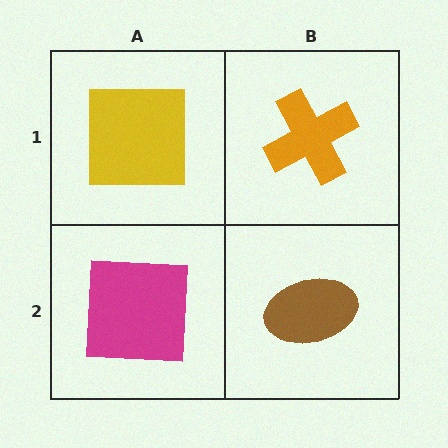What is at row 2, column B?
A brown ellipse.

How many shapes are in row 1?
2 shapes.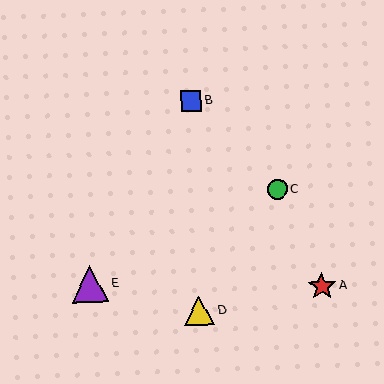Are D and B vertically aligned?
Yes, both are at x≈199.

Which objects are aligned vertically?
Objects B, D are aligned vertically.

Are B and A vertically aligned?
No, B is at x≈191 and A is at x≈322.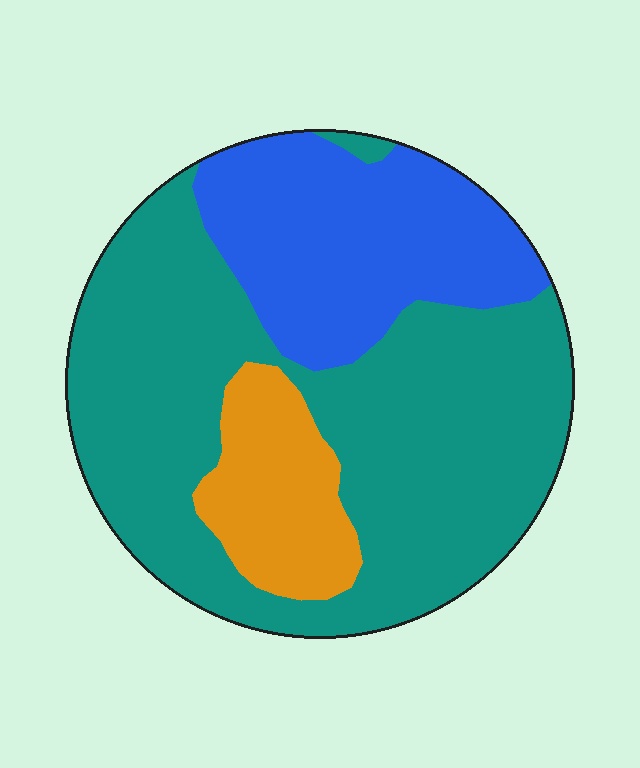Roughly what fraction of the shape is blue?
Blue takes up between a quarter and a half of the shape.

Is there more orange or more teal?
Teal.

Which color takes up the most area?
Teal, at roughly 60%.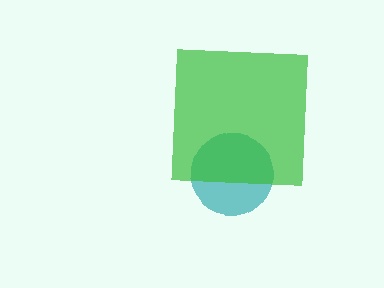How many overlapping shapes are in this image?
There are 2 overlapping shapes in the image.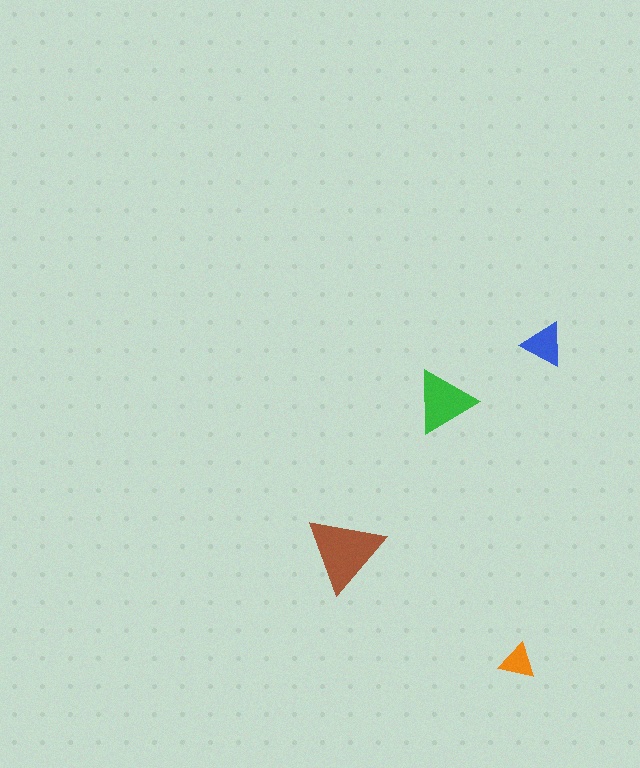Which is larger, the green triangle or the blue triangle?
The green one.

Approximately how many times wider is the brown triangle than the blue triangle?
About 2 times wider.